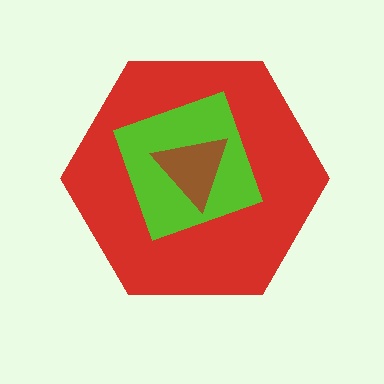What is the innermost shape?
The brown triangle.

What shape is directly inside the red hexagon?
The lime diamond.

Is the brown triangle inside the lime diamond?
Yes.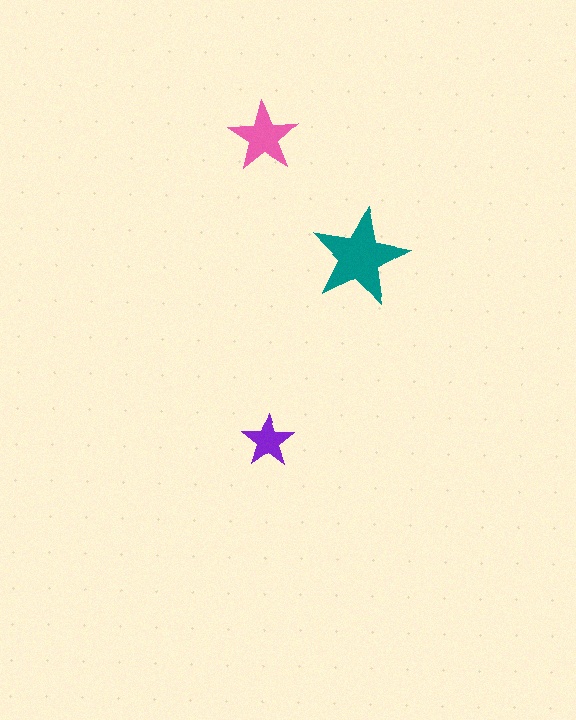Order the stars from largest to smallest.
the teal one, the pink one, the purple one.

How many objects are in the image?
There are 3 objects in the image.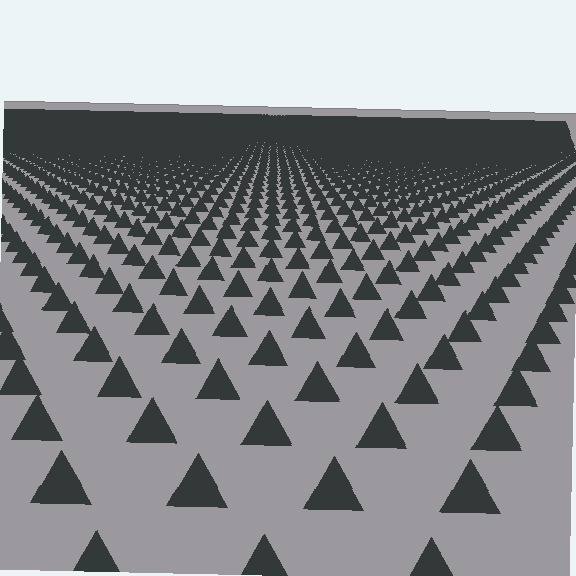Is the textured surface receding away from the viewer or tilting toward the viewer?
The surface is receding away from the viewer. Texture elements get smaller and denser toward the top.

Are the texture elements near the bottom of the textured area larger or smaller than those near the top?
Larger. Near the bottom, elements are closer to the viewer and appear at a bigger on-screen size.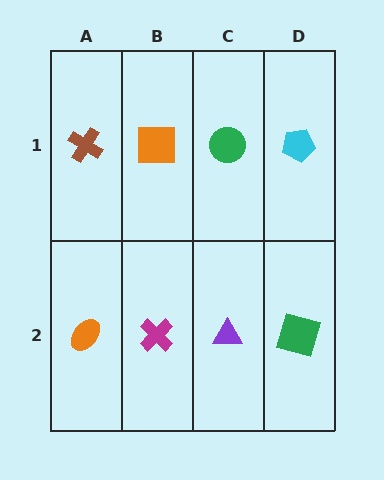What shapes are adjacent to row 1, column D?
A green square (row 2, column D), a green circle (row 1, column C).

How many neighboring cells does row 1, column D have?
2.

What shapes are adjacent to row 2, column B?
An orange square (row 1, column B), an orange ellipse (row 2, column A), a purple triangle (row 2, column C).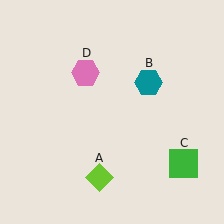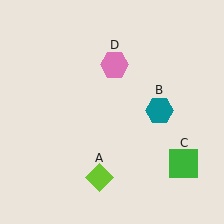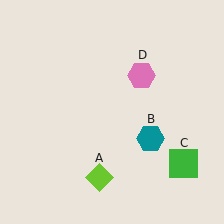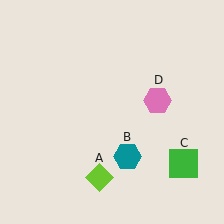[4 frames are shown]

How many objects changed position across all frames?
2 objects changed position: teal hexagon (object B), pink hexagon (object D).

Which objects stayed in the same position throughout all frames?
Lime diamond (object A) and green square (object C) remained stationary.